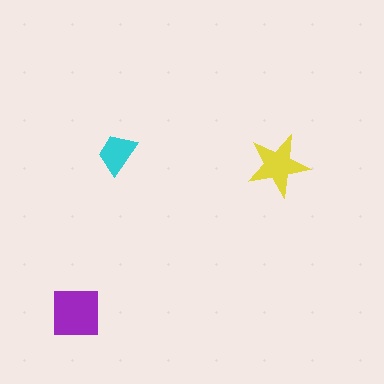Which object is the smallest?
The cyan trapezoid.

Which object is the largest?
The purple square.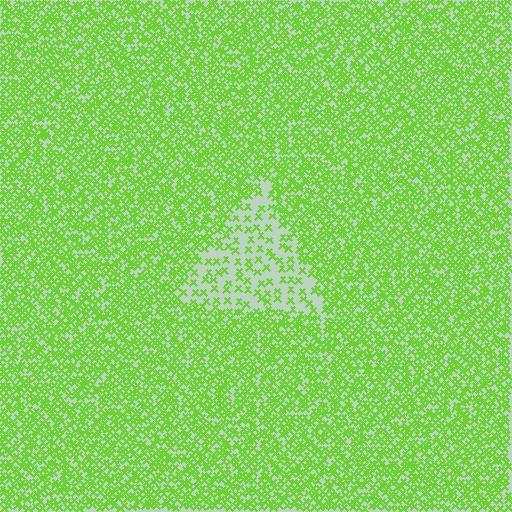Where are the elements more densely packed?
The elements are more densely packed outside the triangle boundary.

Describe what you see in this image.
The image contains small lime elements arranged at two different densities. A triangle-shaped region is visible where the elements are less densely packed than the surrounding area.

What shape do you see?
I see a triangle.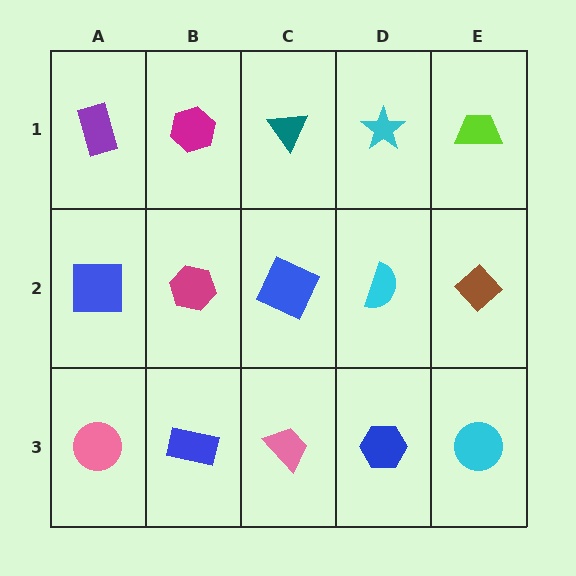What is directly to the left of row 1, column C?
A magenta hexagon.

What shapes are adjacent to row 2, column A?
A purple rectangle (row 1, column A), a pink circle (row 3, column A), a magenta hexagon (row 2, column B).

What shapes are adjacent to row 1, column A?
A blue square (row 2, column A), a magenta hexagon (row 1, column B).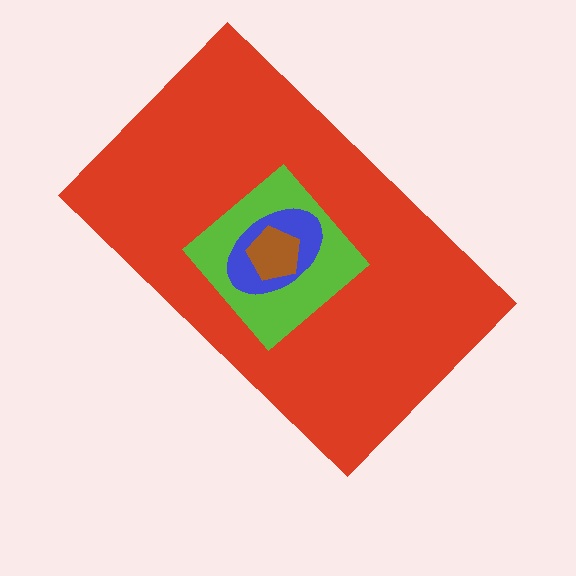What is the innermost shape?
The brown pentagon.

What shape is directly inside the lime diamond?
The blue ellipse.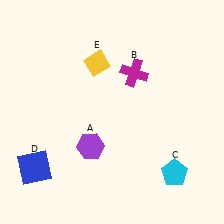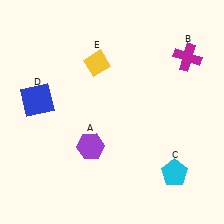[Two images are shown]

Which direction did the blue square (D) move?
The blue square (D) moved up.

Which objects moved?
The objects that moved are: the magenta cross (B), the blue square (D).